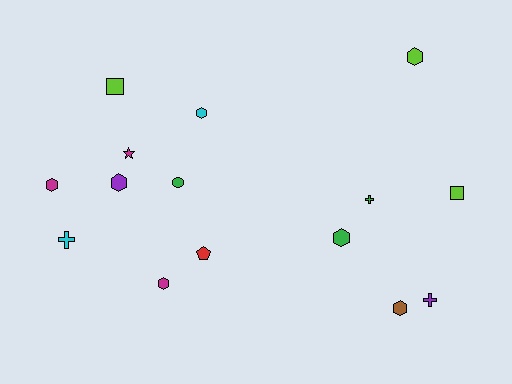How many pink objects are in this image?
There are no pink objects.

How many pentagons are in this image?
There is 1 pentagon.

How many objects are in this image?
There are 15 objects.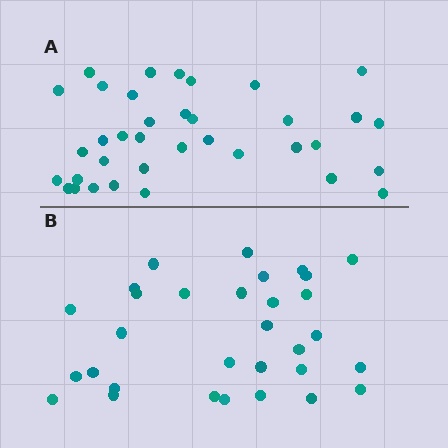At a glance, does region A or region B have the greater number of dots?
Region A (the top region) has more dots.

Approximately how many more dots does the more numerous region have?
Region A has about 5 more dots than region B.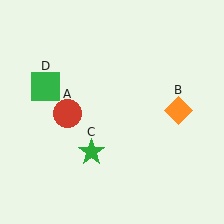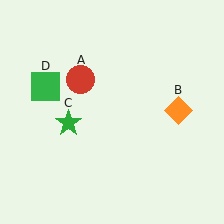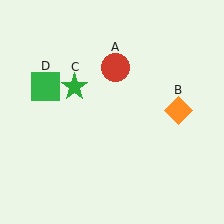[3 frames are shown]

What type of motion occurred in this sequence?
The red circle (object A), green star (object C) rotated clockwise around the center of the scene.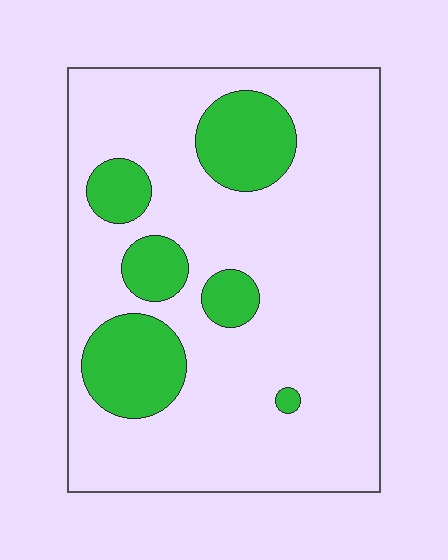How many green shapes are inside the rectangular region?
6.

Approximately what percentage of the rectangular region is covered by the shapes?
Approximately 20%.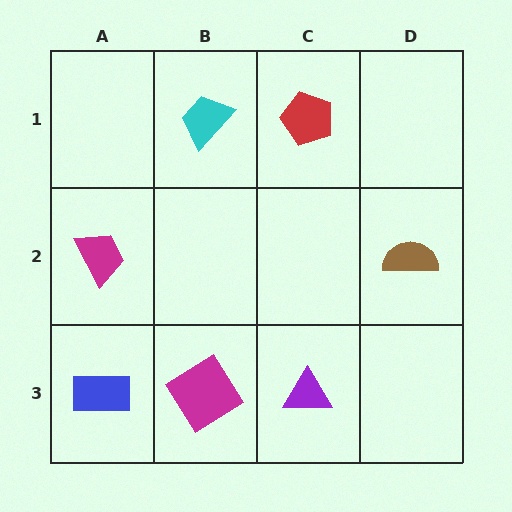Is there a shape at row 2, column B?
No, that cell is empty.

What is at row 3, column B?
A magenta diamond.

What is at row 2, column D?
A brown semicircle.